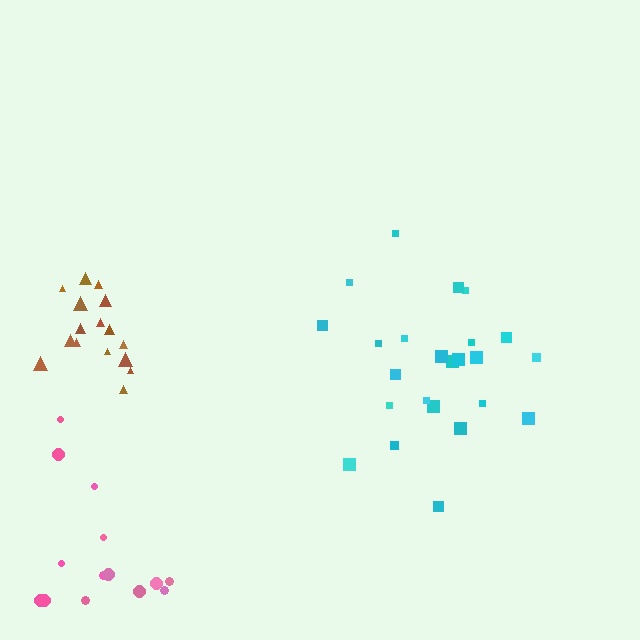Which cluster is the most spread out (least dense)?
Cyan.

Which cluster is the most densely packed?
Brown.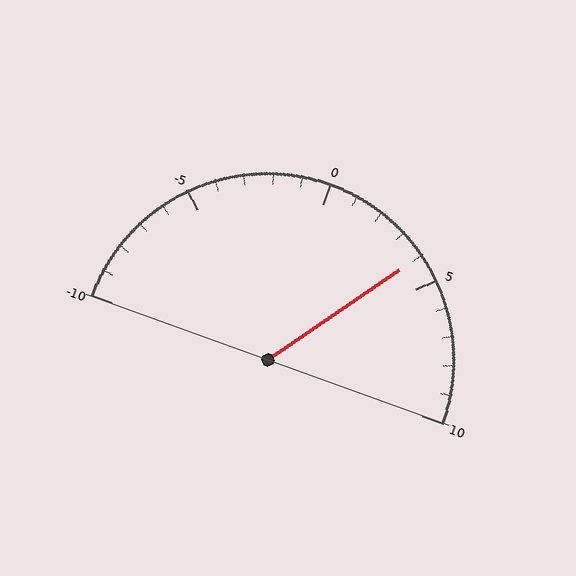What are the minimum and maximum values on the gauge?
The gauge ranges from -10 to 10.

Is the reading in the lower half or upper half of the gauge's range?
The reading is in the upper half of the range (-10 to 10).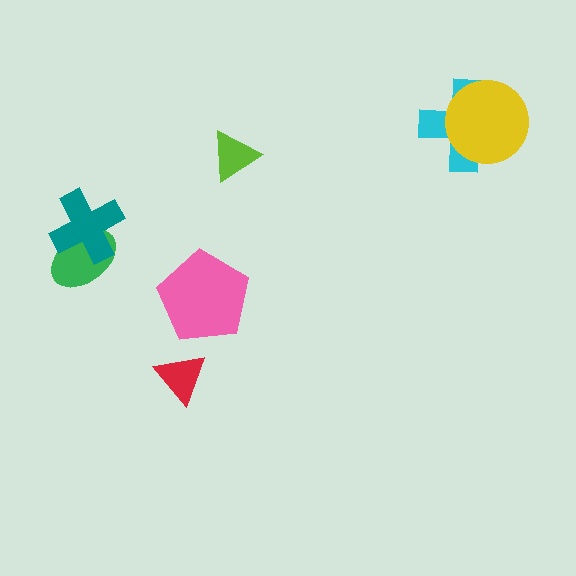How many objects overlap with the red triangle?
0 objects overlap with the red triangle.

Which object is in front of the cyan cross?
The yellow circle is in front of the cyan cross.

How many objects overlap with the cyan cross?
1 object overlaps with the cyan cross.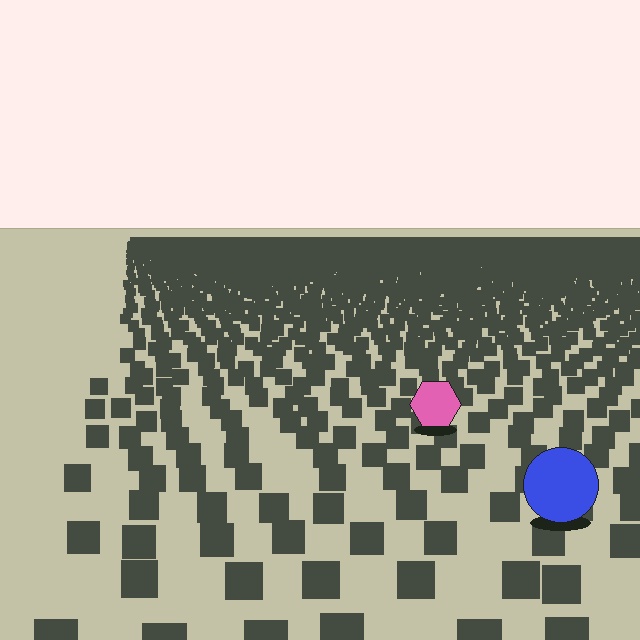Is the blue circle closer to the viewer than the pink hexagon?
Yes. The blue circle is closer — you can tell from the texture gradient: the ground texture is coarser near it.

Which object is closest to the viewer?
The blue circle is closest. The texture marks near it are larger and more spread out.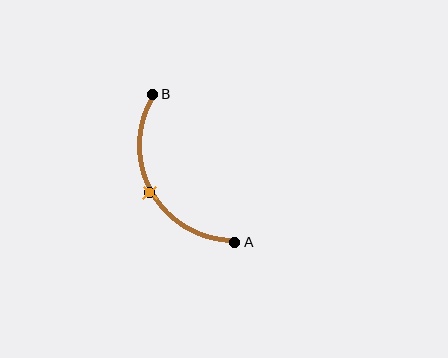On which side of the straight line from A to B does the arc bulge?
The arc bulges to the left of the straight line connecting A and B.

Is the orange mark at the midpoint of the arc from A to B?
Yes. The orange mark lies on the arc at equal arc-length from both A and B — it is the arc midpoint.